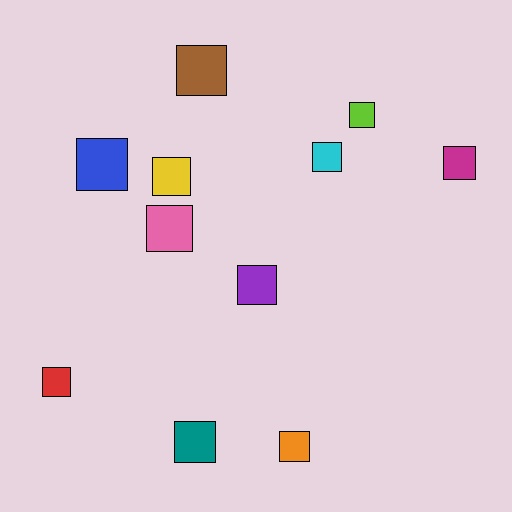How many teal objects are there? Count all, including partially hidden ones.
There is 1 teal object.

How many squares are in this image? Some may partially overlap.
There are 11 squares.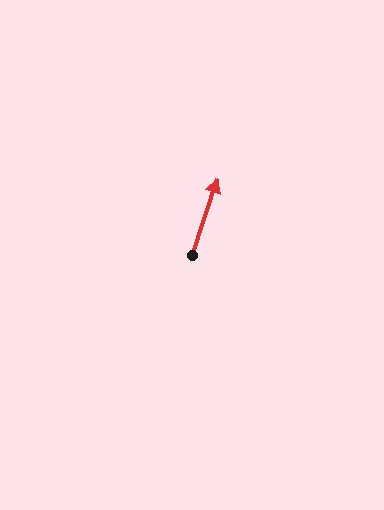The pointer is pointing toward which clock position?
Roughly 1 o'clock.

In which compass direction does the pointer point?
North.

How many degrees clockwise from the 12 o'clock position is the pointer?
Approximately 18 degrees.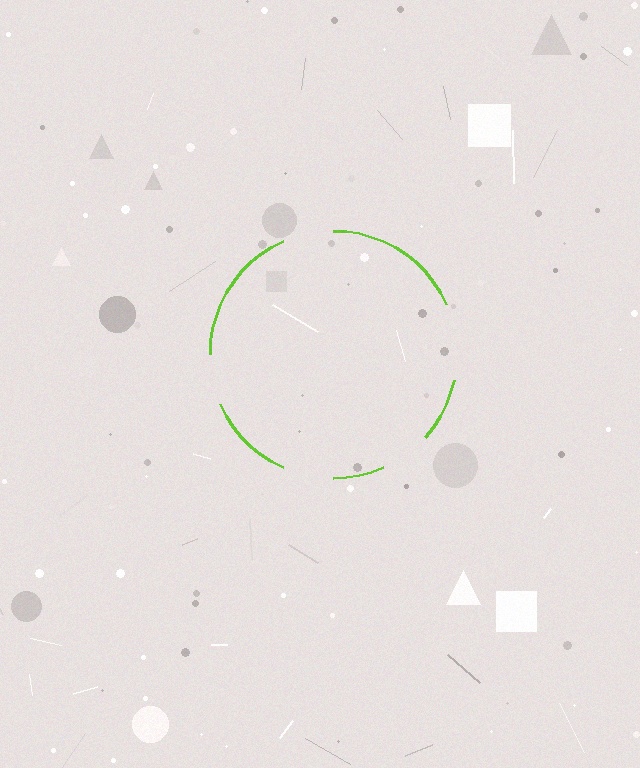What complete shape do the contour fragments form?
The contour fragments form a circle.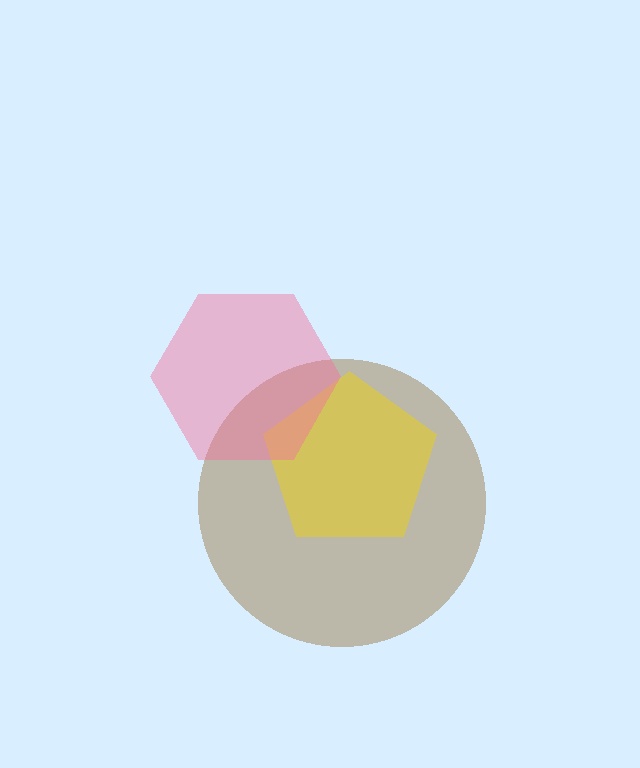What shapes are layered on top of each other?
The layered shapes are: a brown circle, a yellow pentagon, a pink hexagon.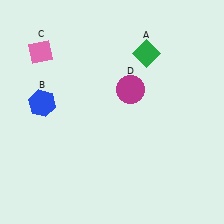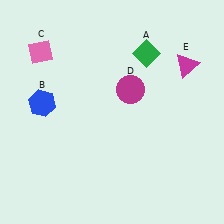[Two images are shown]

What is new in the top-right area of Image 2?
A magenta triangle (E) was added in the top-right area of Image 2.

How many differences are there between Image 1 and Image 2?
There is 1 difference between the two images.